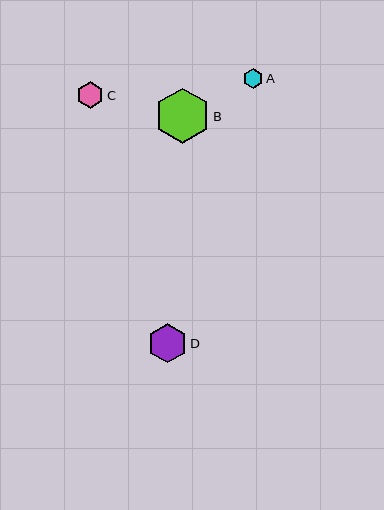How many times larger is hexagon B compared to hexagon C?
Hexagon B is approximately 2.1 times the size of hexagon C.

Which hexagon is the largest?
Hexagon B is the largest with a size of approximately 55 pixels.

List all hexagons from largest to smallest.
From largest to smallest: B, D, C, A.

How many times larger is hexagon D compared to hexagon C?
Hexagon D is approximately 1.5 times the size of hexagon C.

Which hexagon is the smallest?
Hexagon A is the smallest with a size of approximately 20 pixels.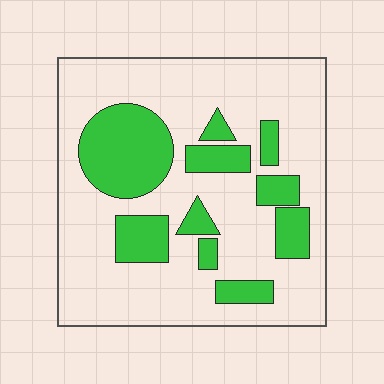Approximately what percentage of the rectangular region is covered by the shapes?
Approximately 25%.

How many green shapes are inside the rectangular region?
10.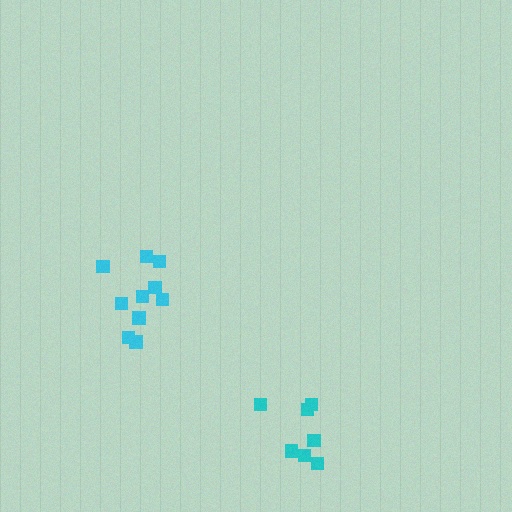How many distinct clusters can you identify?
There are 2 distinct clusters.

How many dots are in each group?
Group 1: 10 dots, Group 2: 7 dots (17 total).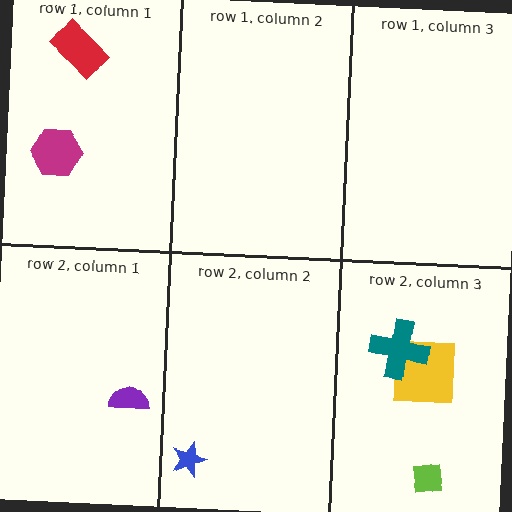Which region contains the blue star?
The row 2, column 2 region.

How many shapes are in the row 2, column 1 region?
1.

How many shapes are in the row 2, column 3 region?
3.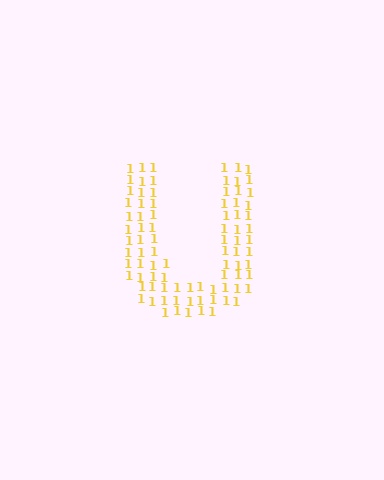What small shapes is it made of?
It is made of small digit 1's.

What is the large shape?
The large shape is the letter U.